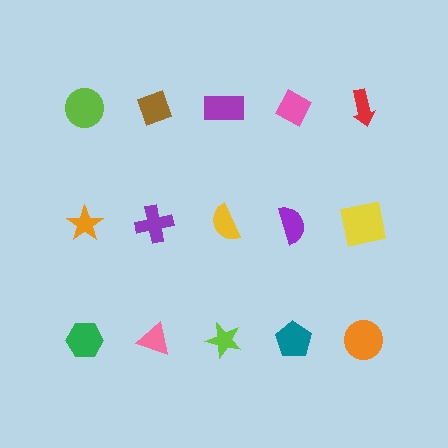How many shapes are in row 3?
5 shapes.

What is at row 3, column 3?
A lime star.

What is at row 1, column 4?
A pink diamond.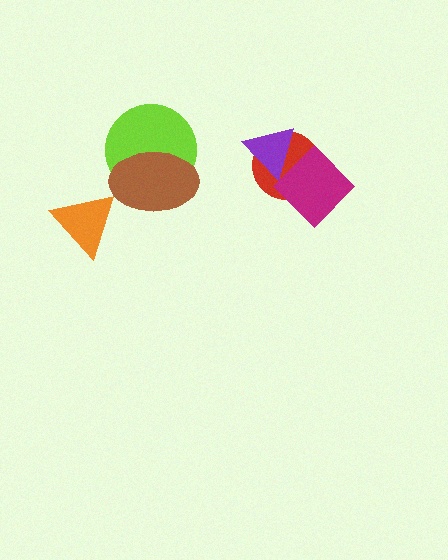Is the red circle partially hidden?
Yes, it is partially covered by another shape.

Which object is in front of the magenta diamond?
The purple triangle is in front of the magenta diamond.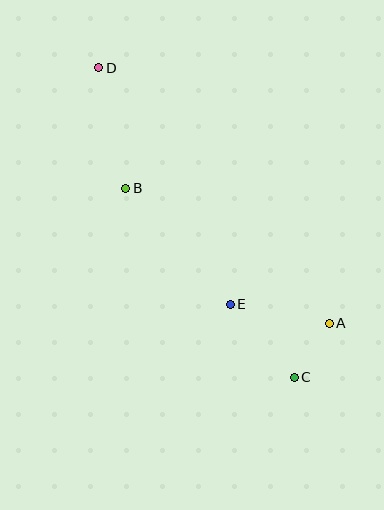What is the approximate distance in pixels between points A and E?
The distance between A and E is approximately 101 pixels.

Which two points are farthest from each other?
Points C and D are farthest from each other.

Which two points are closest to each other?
Points A and C are closest to each other.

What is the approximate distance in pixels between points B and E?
The distance between B and E is approximately 156 pixels.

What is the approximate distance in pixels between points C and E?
The distance between C and E is approximately 97 pixels.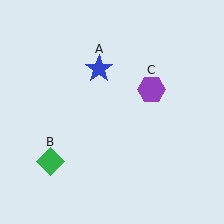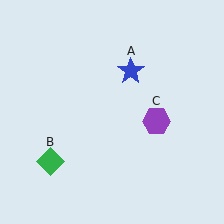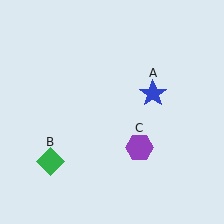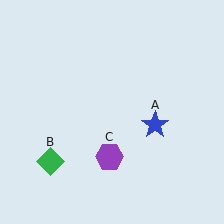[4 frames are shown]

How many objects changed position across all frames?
2 objects changed position: blue star (object A), purple hexagon (object C).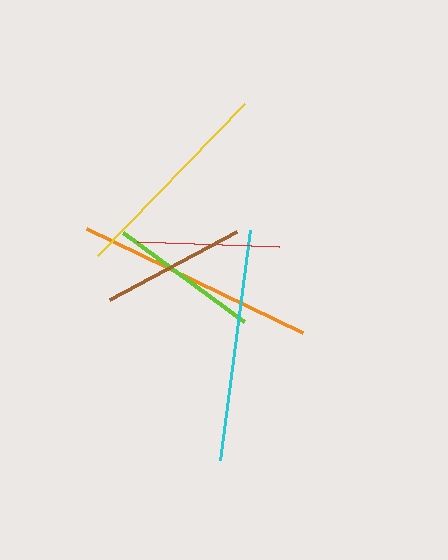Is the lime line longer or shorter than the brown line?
The lime line is longer than the brown line.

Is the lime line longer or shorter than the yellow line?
The yellow line is longer than the lime line.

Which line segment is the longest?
The orange line is the longest at approximately 240 pixels.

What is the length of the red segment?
The red segment is approximately 143 pixels long.